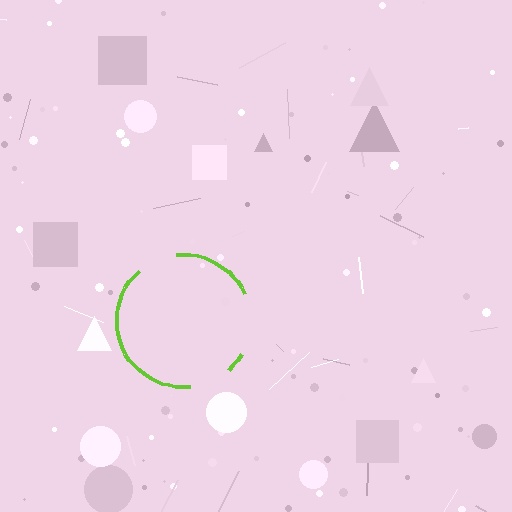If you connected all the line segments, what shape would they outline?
They would outline a circle.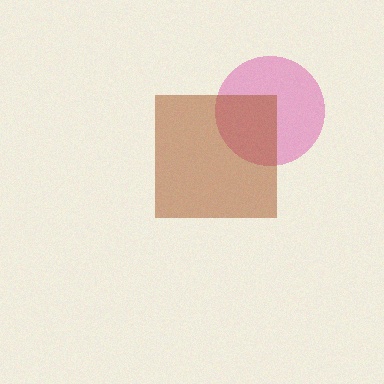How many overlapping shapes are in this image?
There are 2 overlapping shapes in the image.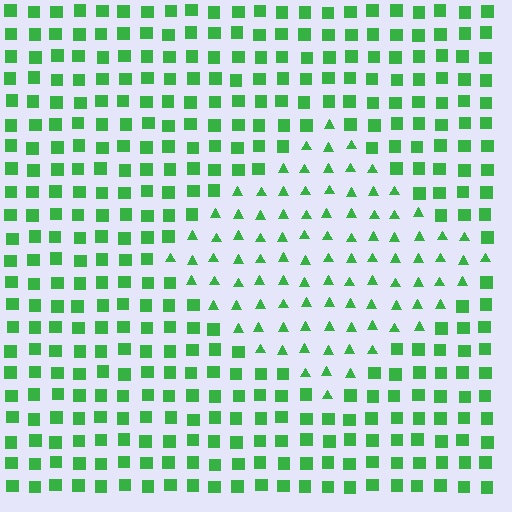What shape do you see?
I see a diamond.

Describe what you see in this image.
The image is filled with small green elements arranged in a uniform grid. A diamond-shaped region contains triangles, while the surrounding area contains squares. The boundary is defined purely by the change in element shape.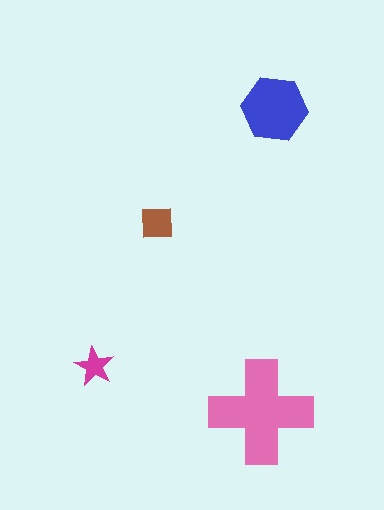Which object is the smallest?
The magenta star.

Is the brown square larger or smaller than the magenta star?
Larger.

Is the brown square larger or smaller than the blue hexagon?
Smaller.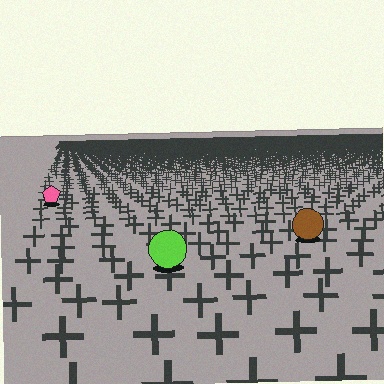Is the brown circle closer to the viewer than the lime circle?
No. The lime circle is closer — you can tell from the texture gradient: the ground texture is coarser near it.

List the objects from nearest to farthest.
From nearest to farthest: the lime circle, the brown circle, the pink pentagon.